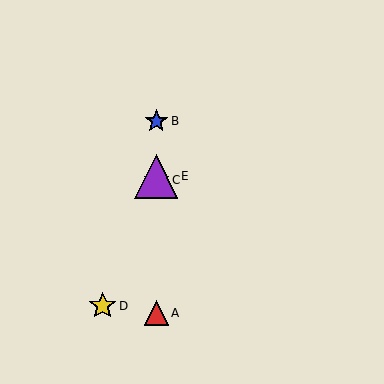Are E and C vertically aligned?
Yes, both are at x≈156.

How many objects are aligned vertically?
4 objects (A, B, C, E) are aligned vertically.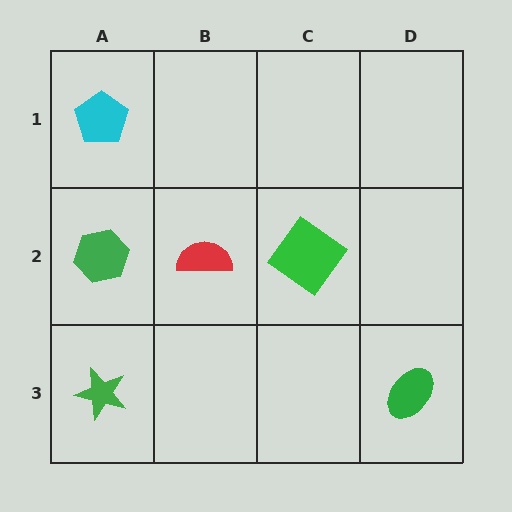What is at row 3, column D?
A green ellipse.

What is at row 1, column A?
A cyan pentagon.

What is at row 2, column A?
A green hexagon.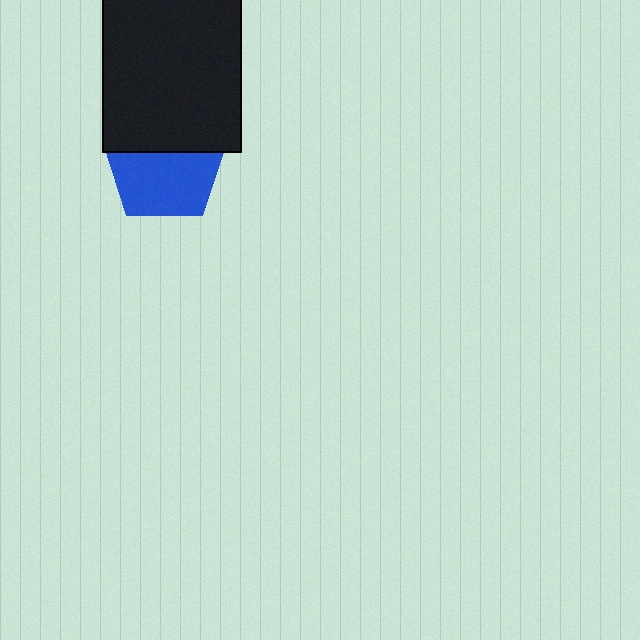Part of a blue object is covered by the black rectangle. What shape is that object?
It is a pentagon.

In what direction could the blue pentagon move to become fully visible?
The blue pentagon could move down. That would shift it out from behind the black rectangle entirely.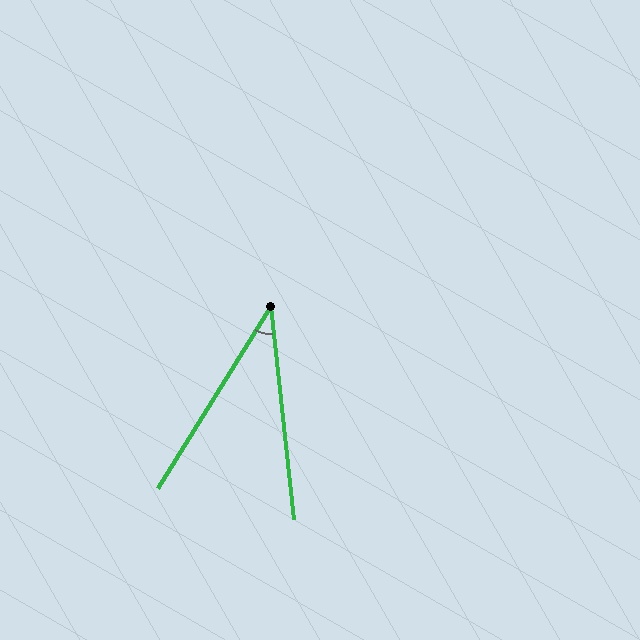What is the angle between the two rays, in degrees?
Approximately 38 degrees.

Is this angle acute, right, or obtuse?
It is acute.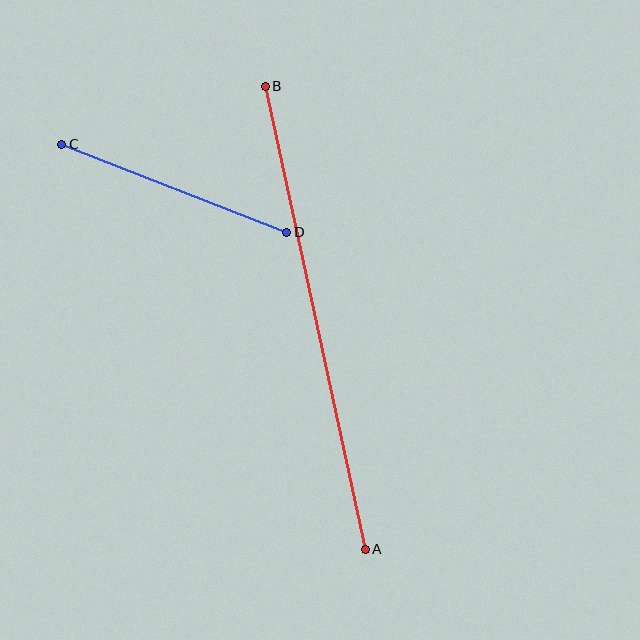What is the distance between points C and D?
The distance is approximately 241 pixels.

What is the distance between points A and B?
The distance is approximately 474 pixels.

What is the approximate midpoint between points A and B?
The midpoint is at approximately (315, 318) pixels.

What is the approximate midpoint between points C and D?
The midpoint is at approximately (174, 188) pixels.